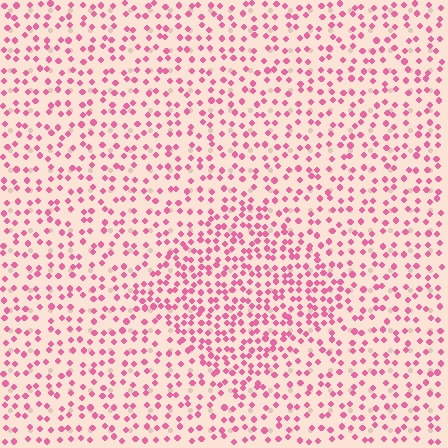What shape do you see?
I see a diamond.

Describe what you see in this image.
The image contains small pink elements arranged at two different densities. A diamond-shaped region is visible where the elements are more densely packed than the surrounding area.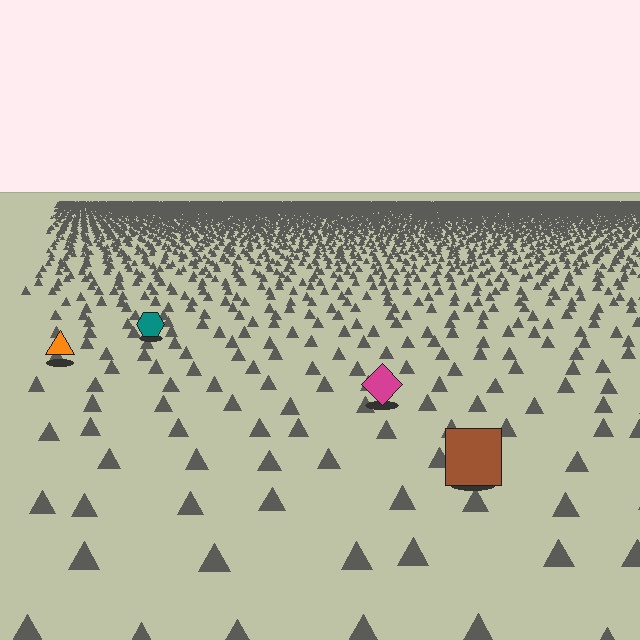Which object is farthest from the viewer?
The teal hexagon is farthest from the viewer. It appears smaller and the ground texture around it is denser.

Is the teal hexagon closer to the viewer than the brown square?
No. The brown square is closer — you can tell from the texture gradient: the ground texture is coarser near it.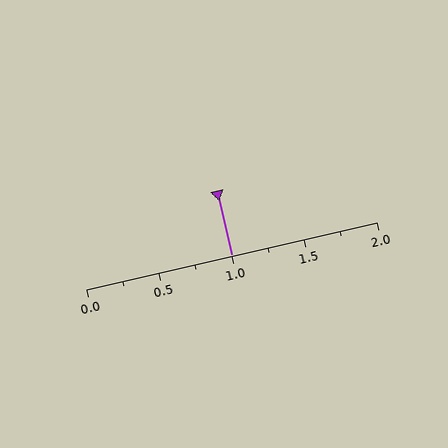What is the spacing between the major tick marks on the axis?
The major ticks are spaced 0.5 apart.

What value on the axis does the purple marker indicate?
The marker indicates approximately 1.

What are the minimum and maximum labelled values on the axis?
The axis runs from 0.0 to 2.0.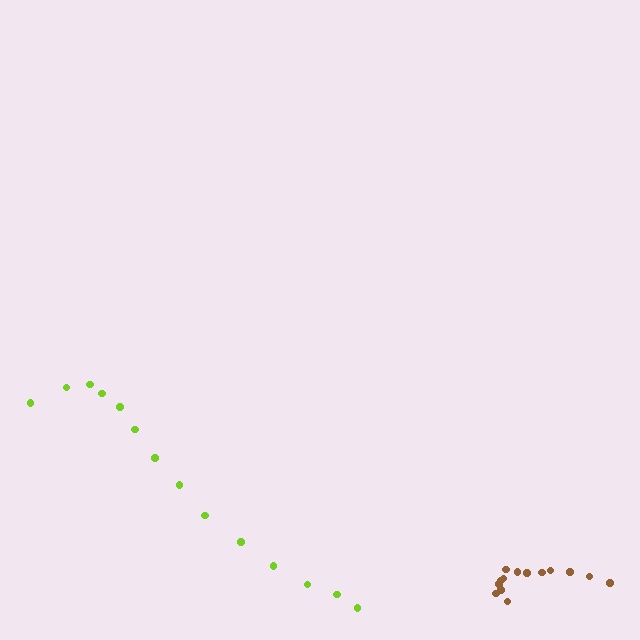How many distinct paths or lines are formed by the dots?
There are 2 distinct paths.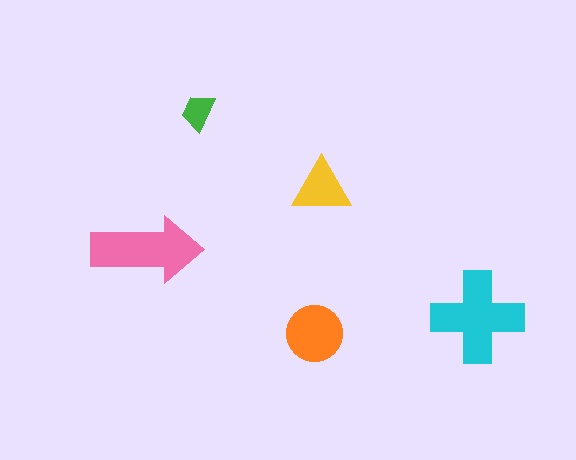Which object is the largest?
The cyan cross.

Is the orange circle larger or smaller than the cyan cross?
Smaller.